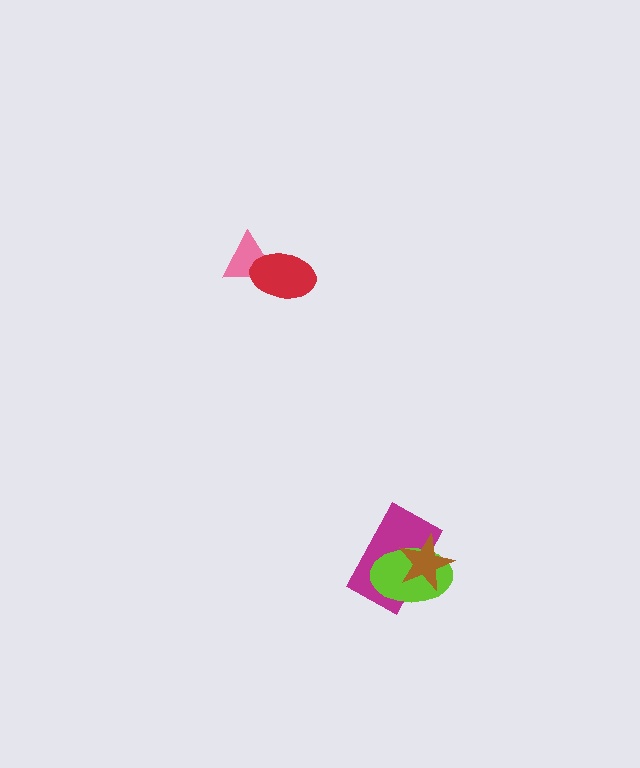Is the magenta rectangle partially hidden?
Yes, it is partially covered by another shape.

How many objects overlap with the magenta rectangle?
2 objects overlap with the magenta rectangle.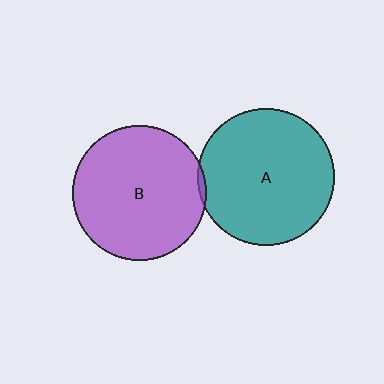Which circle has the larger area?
Circle A (teal).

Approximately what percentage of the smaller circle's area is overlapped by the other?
Approximately 5%.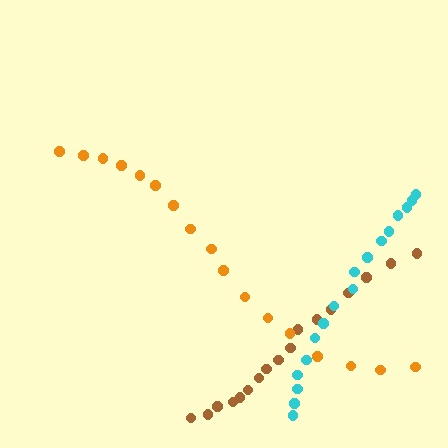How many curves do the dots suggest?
There are 3 distinct paths.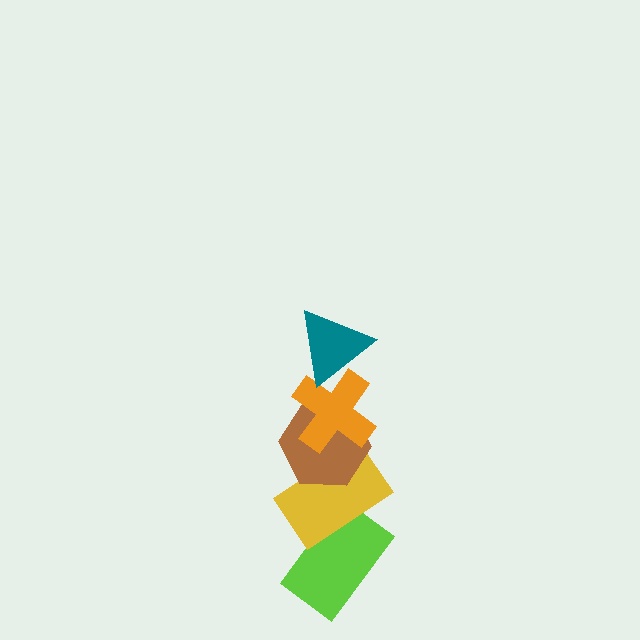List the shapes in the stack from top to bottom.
From top to bottom: the teal triangle, the orange cross, the brown hexagon, the yellow rectangle, the lime rectangle.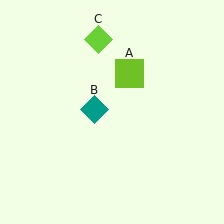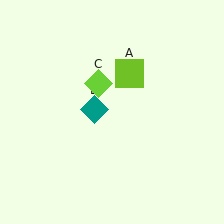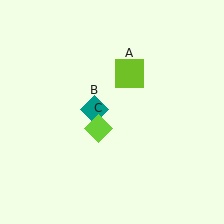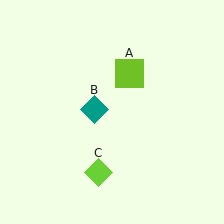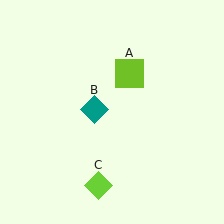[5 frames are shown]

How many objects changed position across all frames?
1 object changed position: lime diamond (object C).